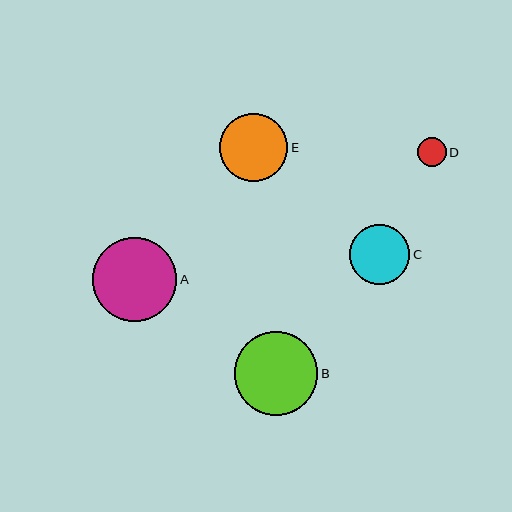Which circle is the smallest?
Circle D is the smallest with a size of approximately 29 pixels.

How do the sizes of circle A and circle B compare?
Circle A and circle B are approximately the same size.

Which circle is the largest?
Circle A is the largest with a size of approximately 84 pixels.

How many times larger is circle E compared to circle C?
Circle E is approximately 1.1 times the size of circle C.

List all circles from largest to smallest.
From largest to smallest: A, B, E, C, D.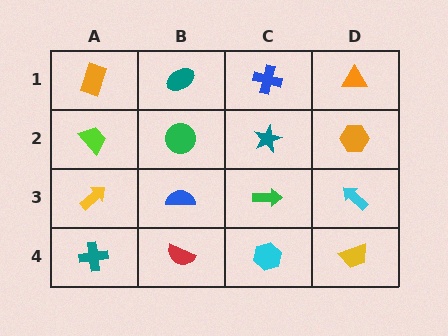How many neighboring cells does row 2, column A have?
3.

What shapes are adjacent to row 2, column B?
A teal ellipse (row 1, column B), a blue semicircle (row 3, column B), a lime trapezoid (row 2, column A), a teal star (row 2, column C).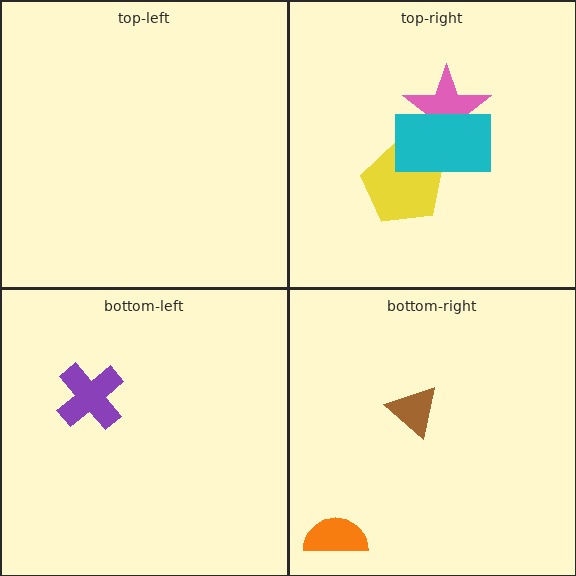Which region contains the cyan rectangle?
The top-right region.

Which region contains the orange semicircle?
The bottom-right region.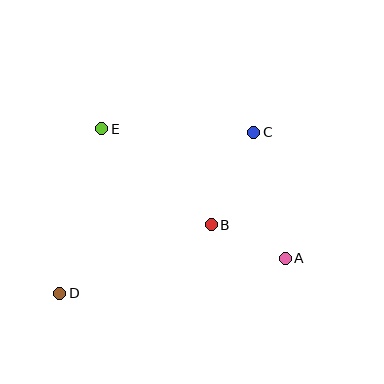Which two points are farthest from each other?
Points C and D are farthest from each other.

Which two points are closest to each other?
Points A and B are closest to each other.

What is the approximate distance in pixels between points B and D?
The distance between B and D is approximately 166 pixels.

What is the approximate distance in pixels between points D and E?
The distance between D and E is approximately 170 pixels.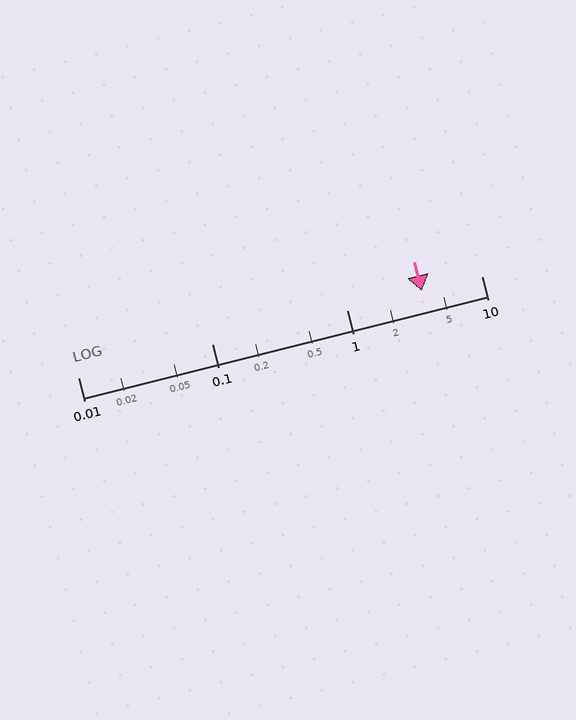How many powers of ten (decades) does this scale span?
The scale spans 3 decades, from 0.01 to 10.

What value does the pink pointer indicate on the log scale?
The pointer indicates approximately 3.6.